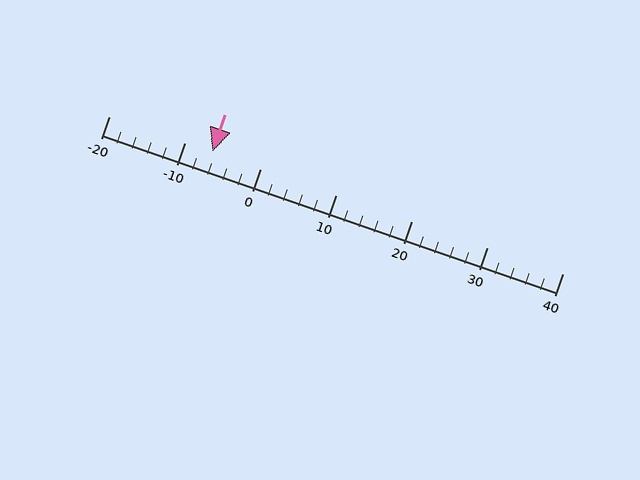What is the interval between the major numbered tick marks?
The major tick marks are spaced 10 units apart.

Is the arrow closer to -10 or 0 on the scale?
The arrow is closer to -10.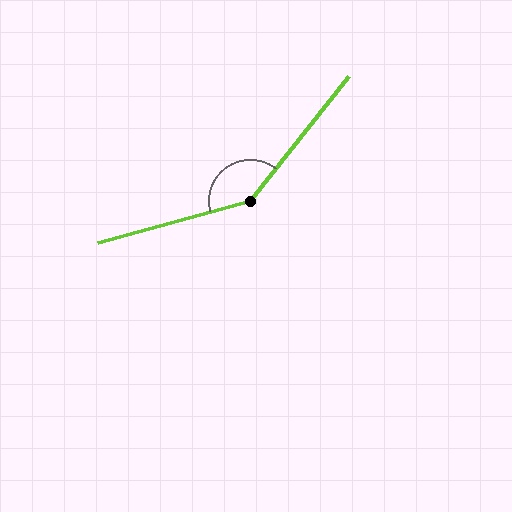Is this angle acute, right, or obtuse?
It is obtuse.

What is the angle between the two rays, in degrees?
Approximately 144 degrees.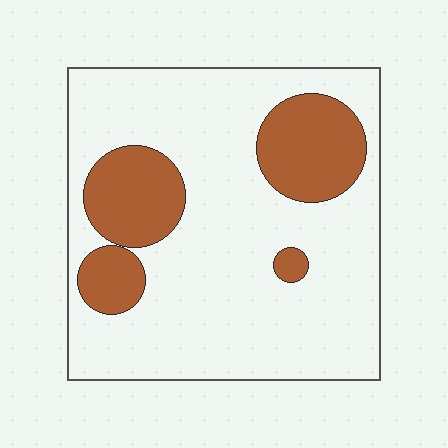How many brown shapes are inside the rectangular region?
4.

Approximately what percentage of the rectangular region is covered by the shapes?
Approximately 25%.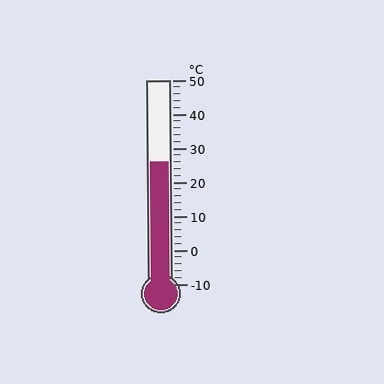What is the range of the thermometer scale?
The thermometer scale ranges from -10°C to 50°C.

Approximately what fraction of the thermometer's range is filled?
The thermometer is filled to approximately 60% of its range.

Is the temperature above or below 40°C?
The temperature is below 40°C.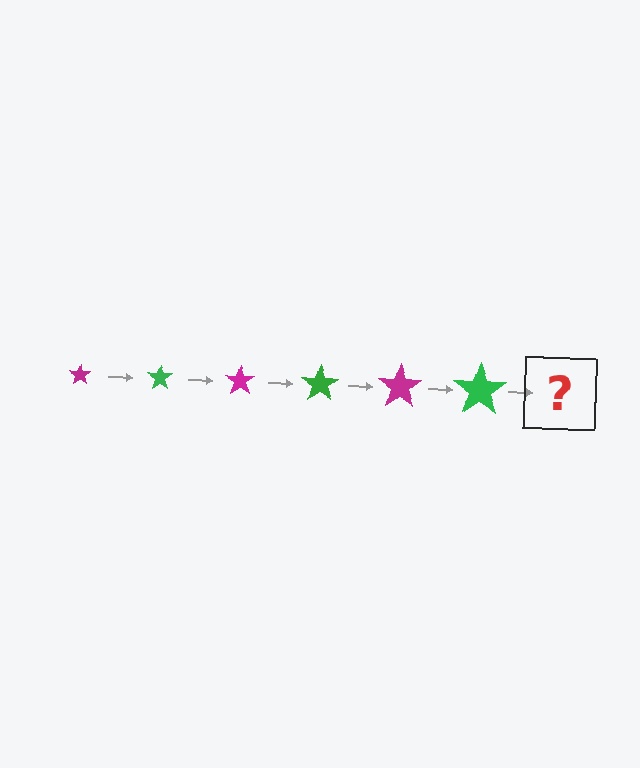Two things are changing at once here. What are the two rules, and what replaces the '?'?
The two rules are that the star grows larger each step and the color cycles through magenta and green. The '?' should be a magenta star, larger than the previous one.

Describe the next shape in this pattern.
It should be a magenta star, larger than the previous one.